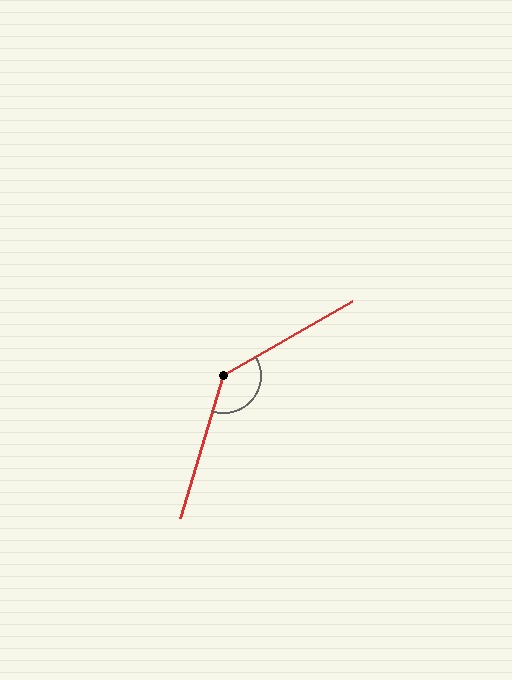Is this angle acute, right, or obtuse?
It is obtuse.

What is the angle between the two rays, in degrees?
Approximately 137 degrees.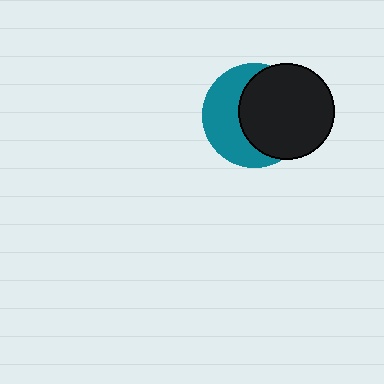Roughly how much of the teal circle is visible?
A small part of it is visible (roughly 45%).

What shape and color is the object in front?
The object in front is a black circle.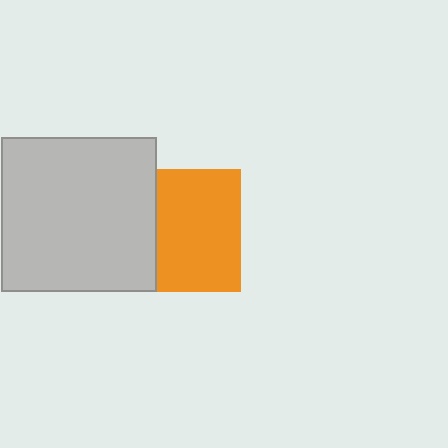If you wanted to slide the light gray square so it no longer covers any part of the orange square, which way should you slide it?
Slide it left — that is the most direct way to separate the two shapes.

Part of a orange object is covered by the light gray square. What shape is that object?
It is a square.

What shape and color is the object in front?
The object in front is a light gray square.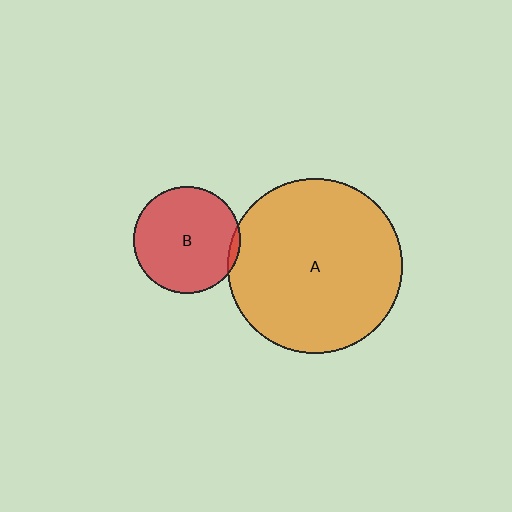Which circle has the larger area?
Circle A (orange).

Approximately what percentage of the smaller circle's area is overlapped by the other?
Approximately 5%.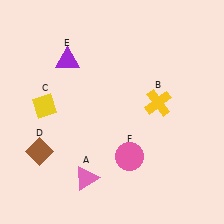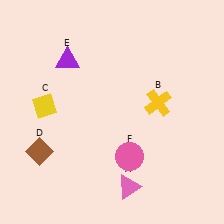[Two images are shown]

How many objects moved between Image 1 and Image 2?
1 object moved between the two images.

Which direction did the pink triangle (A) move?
The pink triangle (A) moved right.